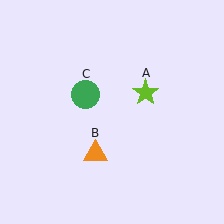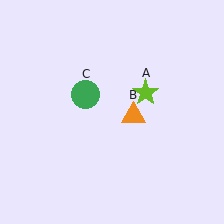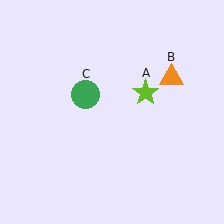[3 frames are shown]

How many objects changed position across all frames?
1 object changed position: orange triangle (object B).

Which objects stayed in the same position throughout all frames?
Lime star (object A) and green circle (object C) remained stationary.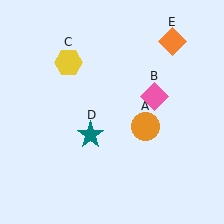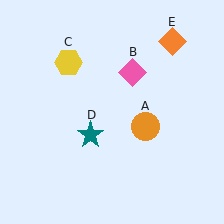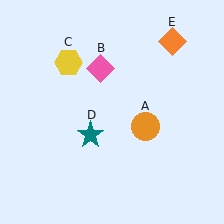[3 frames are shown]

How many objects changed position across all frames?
1 object changed position: pink diamond (object B).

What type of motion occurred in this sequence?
The pink diamond (object B) rotated counterclockwise around the center of the scene.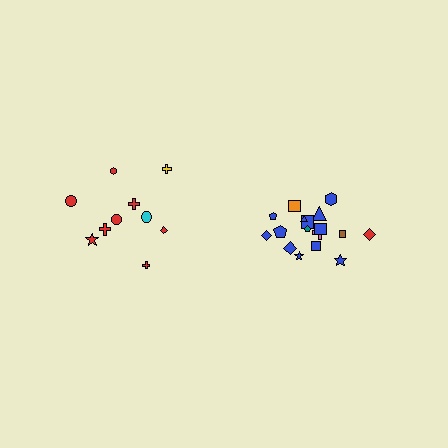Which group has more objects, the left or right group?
The right group.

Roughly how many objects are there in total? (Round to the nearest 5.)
Roughly 30 objects in total.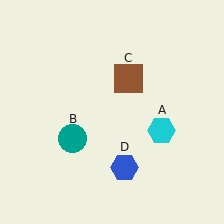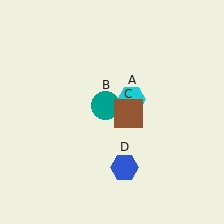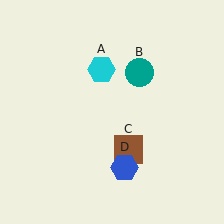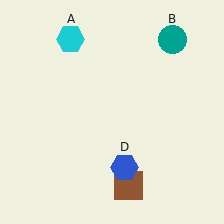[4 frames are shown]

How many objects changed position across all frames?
3 objects changed position: cyan hexagon (object A), teal circle (object B), brown square (object C).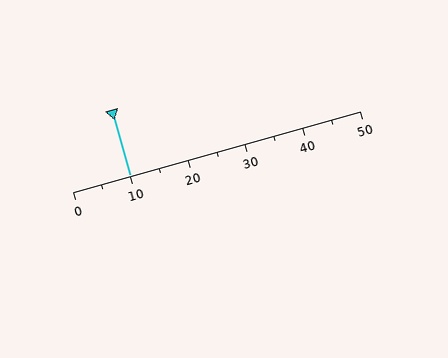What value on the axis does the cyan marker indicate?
The marker indicates approximately 10.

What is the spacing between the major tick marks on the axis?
The major ticks are spaced 10 apart.